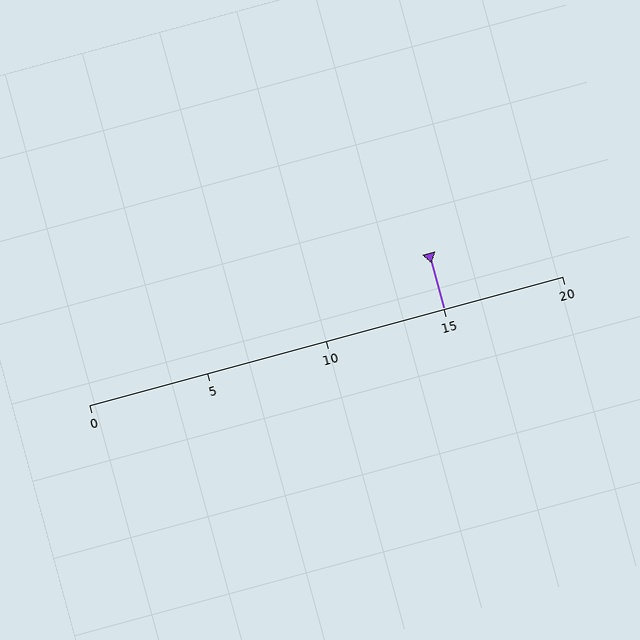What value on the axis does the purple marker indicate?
The marker indicates approximately 15.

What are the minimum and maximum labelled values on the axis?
The axis runs from 0 to 20.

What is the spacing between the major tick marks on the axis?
The major ticks are spaced 5 apart.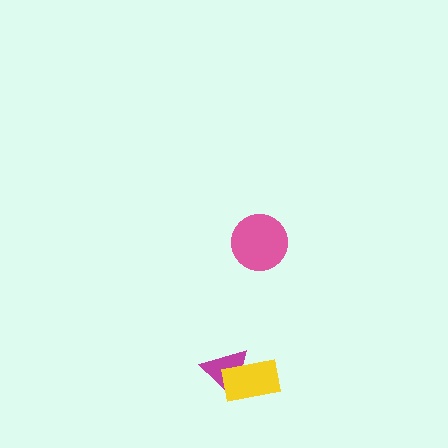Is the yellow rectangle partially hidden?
No, no other shape covers it.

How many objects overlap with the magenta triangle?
1 object overlaps with the magenta triangle.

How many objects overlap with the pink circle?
0 objects overlap with the pink circle.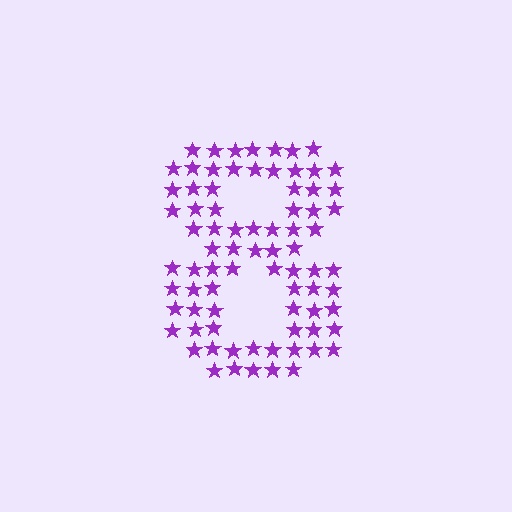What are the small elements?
The small elements are stars.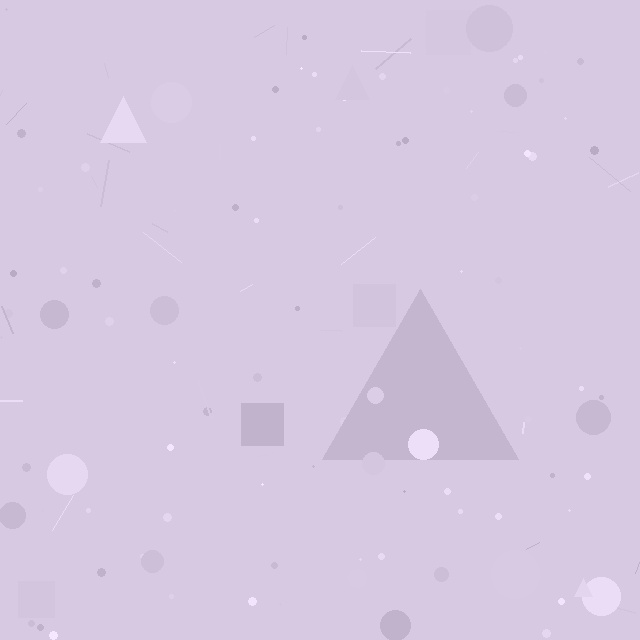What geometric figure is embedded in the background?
A triangle is embedded in the background.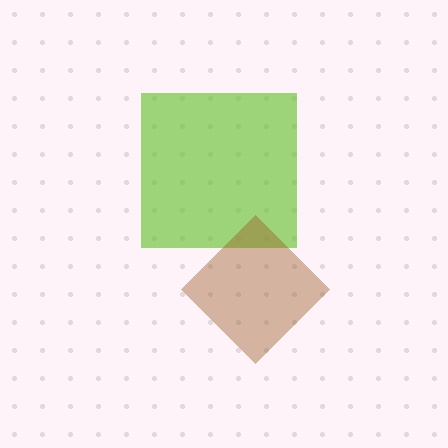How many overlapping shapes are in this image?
There are 2 overlapping shapes in the image.